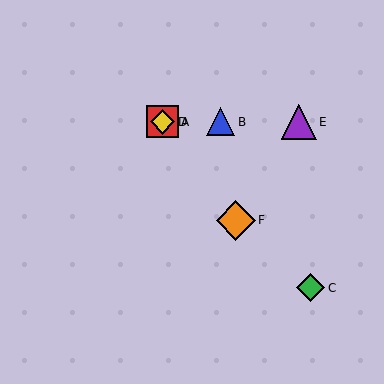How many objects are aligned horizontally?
4 objects (A, B, D, E) are aligned horizontally.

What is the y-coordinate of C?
Object C is at y≈288.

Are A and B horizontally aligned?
Yes, both are at y≈122.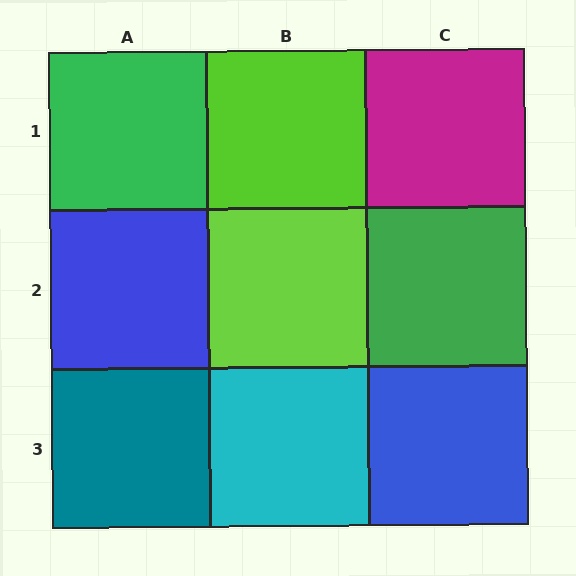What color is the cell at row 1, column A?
Green.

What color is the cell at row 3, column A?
Teal.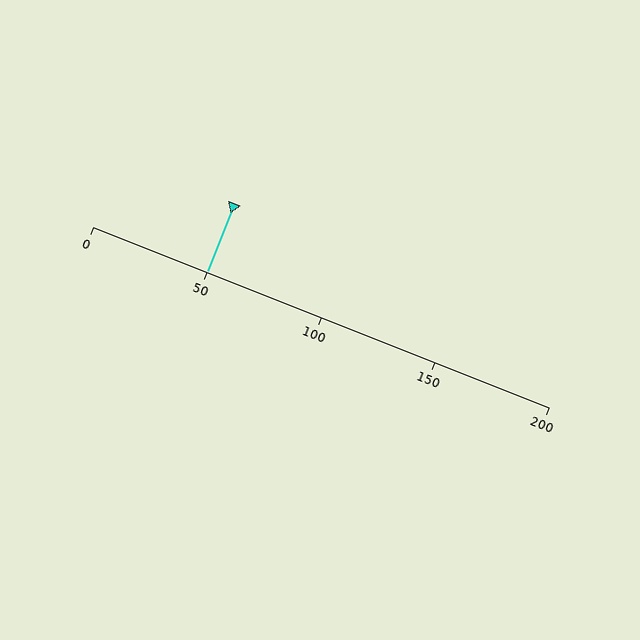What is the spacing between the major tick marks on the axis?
The major ticks are spaced 50 apart.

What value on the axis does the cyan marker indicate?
The marker indicates approximately 50.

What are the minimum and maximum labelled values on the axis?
The axis runs from 0 to 200.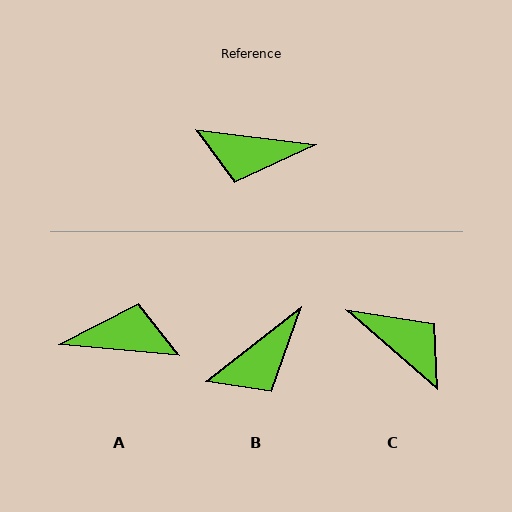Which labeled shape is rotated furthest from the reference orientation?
A, about 178 degrees away.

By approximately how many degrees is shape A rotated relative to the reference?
Approximately 178 degrees clockwise.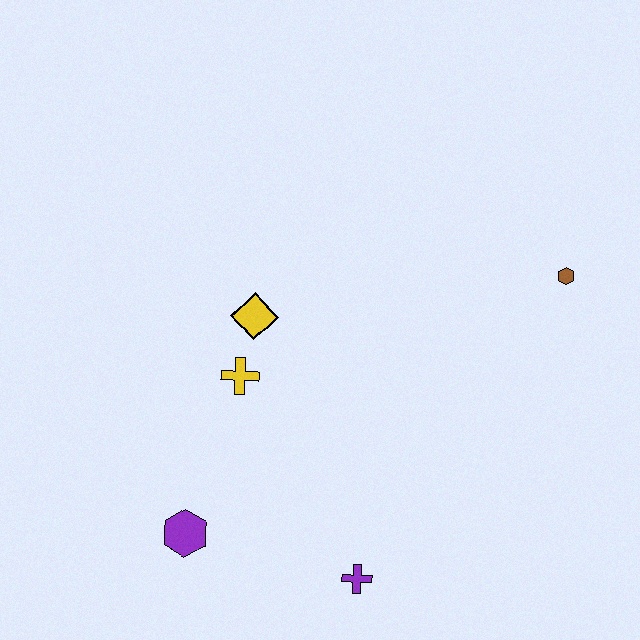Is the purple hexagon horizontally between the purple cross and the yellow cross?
No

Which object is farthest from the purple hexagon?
The brown hexagon is farthest from the purple hexagon.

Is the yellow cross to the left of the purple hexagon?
No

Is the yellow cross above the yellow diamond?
No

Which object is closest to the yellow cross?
The yellow diamond is closest to the yellow cross.